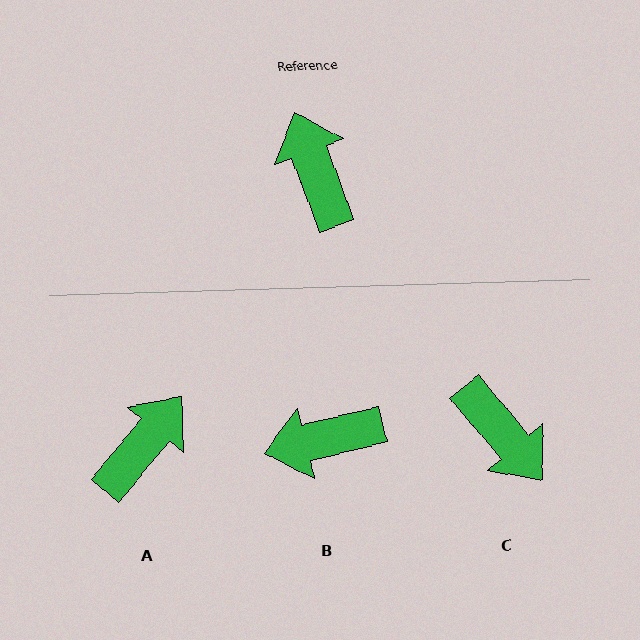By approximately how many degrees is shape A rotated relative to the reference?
Approximately 59 degrees clockwise.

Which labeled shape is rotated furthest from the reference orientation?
C, about 160 degrees away.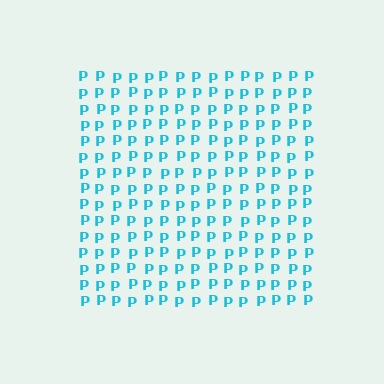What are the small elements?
The small elements are letter P's.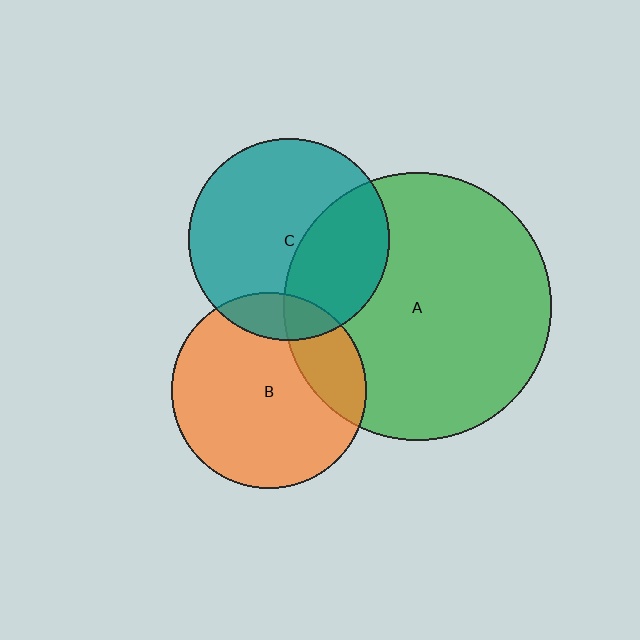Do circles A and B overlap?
Yes.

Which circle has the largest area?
Circle A (green).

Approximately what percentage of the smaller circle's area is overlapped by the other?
Approximately 20%.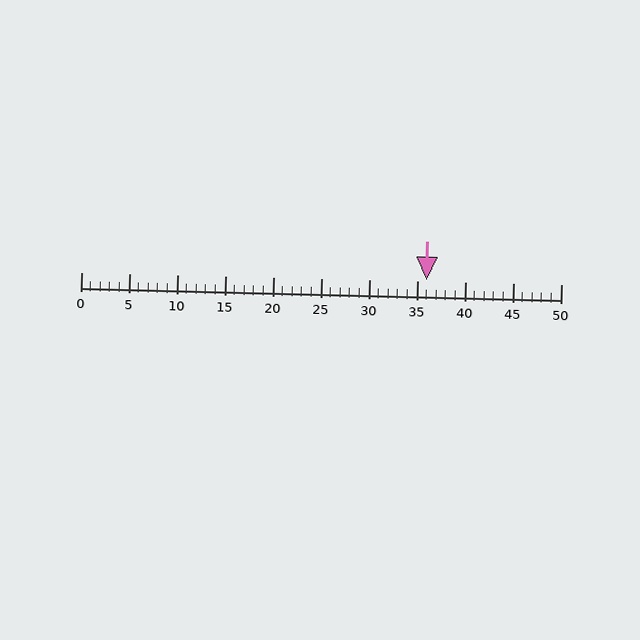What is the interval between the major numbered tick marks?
The major tick marks are spaced 5 units apart.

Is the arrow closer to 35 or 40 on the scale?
The arrow is closer to 35.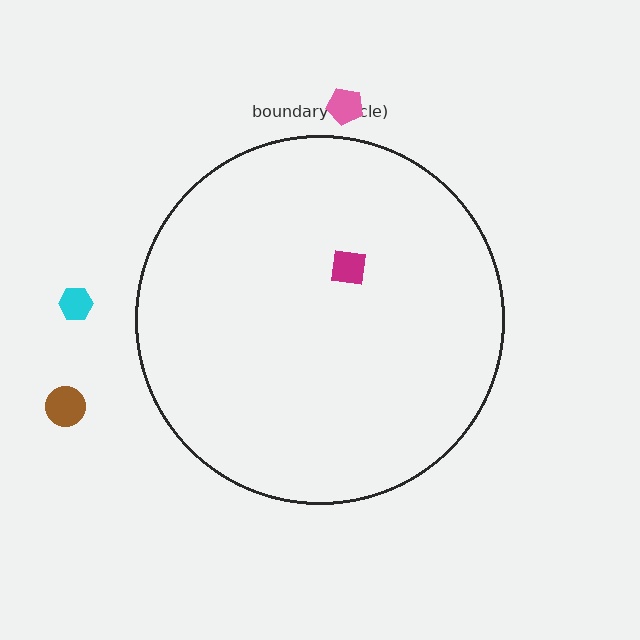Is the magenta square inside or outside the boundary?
Inside.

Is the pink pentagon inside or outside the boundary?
Outside.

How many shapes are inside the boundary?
1 inside, 3 outside.